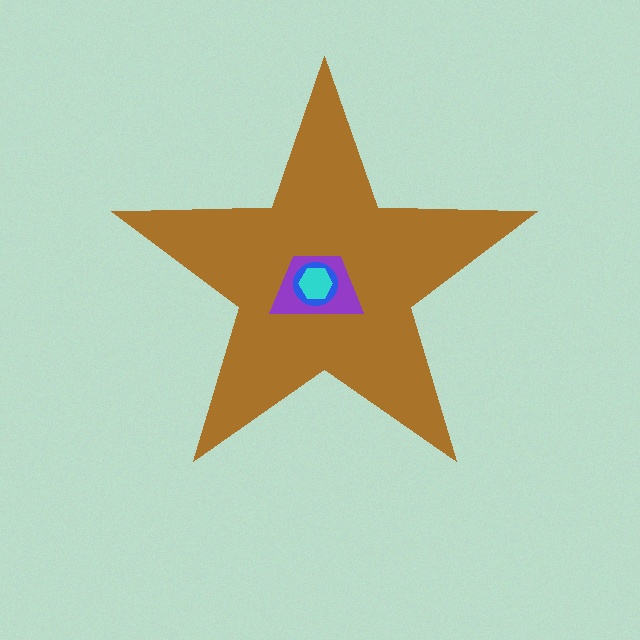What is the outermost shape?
The brown star.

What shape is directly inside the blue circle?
The cyan hexagon.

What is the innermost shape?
The cyan hexagon.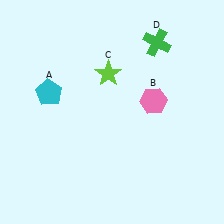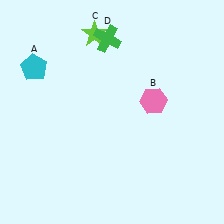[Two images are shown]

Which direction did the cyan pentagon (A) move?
The cyan pentagon (A) moved up.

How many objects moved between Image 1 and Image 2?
3 objects moved between the two images.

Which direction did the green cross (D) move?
The green cross (D) moved left.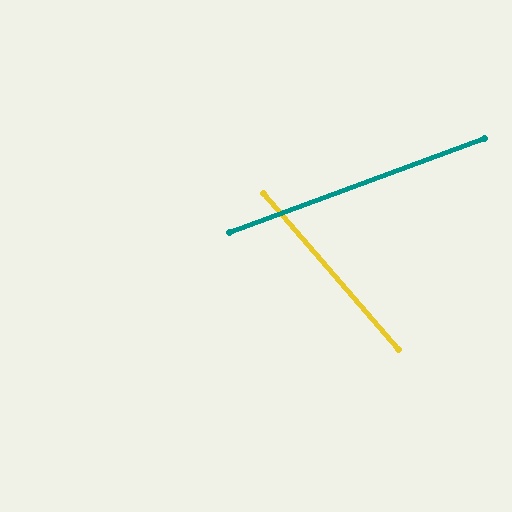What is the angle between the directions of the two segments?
Approximately 69 degrees.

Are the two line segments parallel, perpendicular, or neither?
Neither parallel nor perpendicular — they differ by about 69°.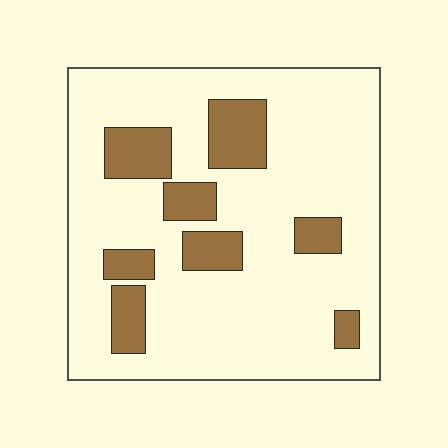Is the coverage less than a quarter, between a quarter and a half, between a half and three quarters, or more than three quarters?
Less than a quarter.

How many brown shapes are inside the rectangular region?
8.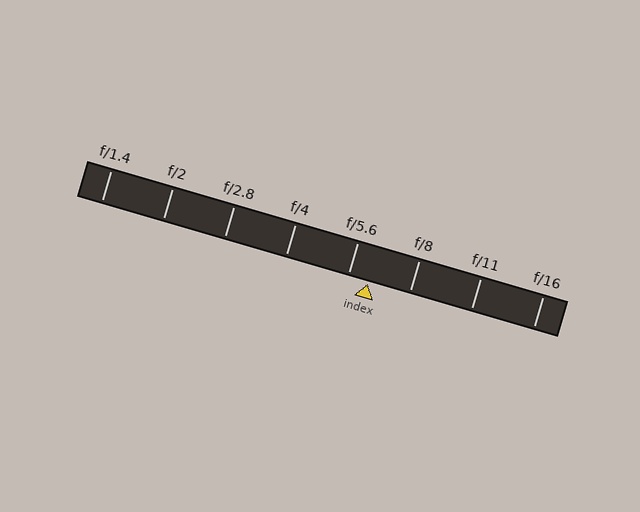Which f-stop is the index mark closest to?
The index mark is closest to f/5.6.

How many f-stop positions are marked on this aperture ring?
There are 8 f-stop positions marked.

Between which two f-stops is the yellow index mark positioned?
The index mark is between f/5.6 and f/8.